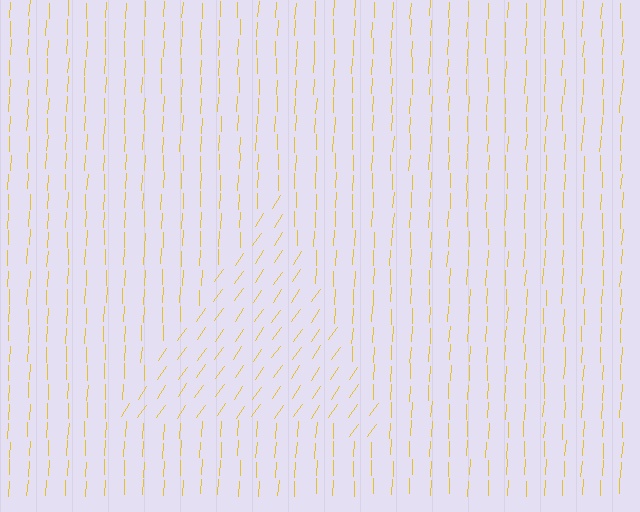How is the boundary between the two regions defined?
The boundary is defined purely by a change in line orientation (approximately 31 degrees difference). All lines are the same color and thickness.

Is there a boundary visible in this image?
Yes, there is a texture boundary formed by a change in line orientation.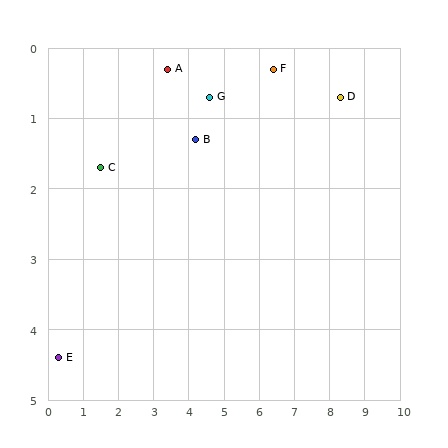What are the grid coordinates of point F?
Point F is at approximately (6.4, 0.3).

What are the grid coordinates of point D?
Point D is at approximately (8.3, 0.7).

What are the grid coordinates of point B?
Point B is at approximately (4.2, 1.3).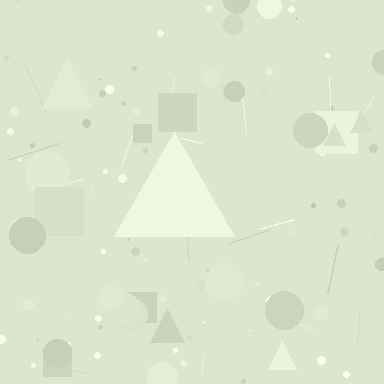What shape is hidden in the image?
A triangle is hidden in the image.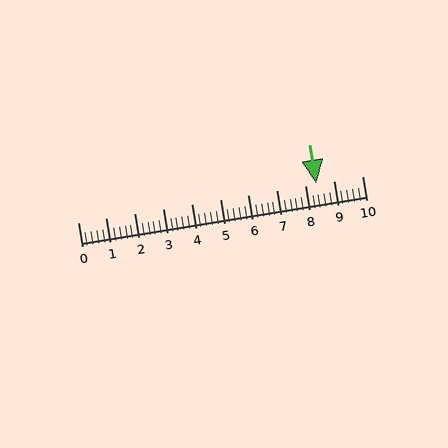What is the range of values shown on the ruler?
The ruler shows values from 0 to 10.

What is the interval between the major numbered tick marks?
The major tick marks are spaced 1 units apart.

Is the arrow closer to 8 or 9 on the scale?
The arrow is closer to 8.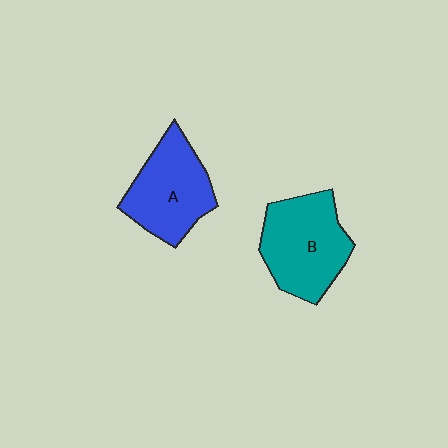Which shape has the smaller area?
Shape A (blue).